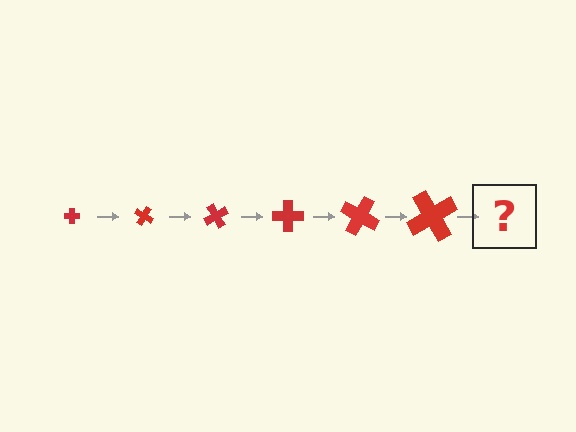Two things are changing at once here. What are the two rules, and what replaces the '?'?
The two rules are that the cross grows larger each step and it rotates 30 degrees each step. The '?' should be a cross, larger than the previous one and rotated 180 degrees from the start.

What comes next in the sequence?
The next element should be a cross, larger than the previous one and rotated 180 degrees from the start.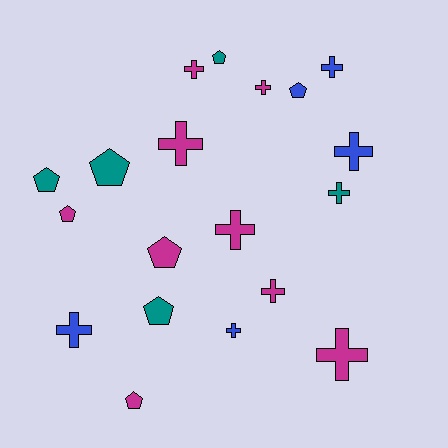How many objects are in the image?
There are 19 objects.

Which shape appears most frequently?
Cross, with 11 objects.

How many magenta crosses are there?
There are 6 magenta crosses.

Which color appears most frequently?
Magenta, with 9 objects.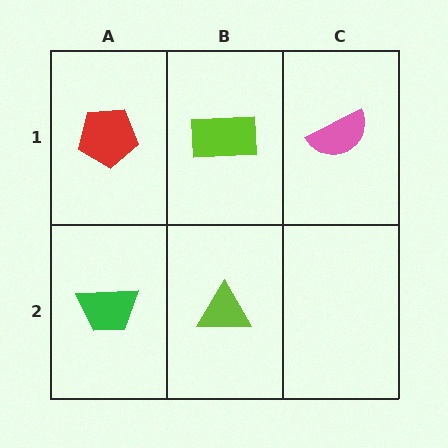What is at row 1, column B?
A lime rectangle.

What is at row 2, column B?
A lime triangle.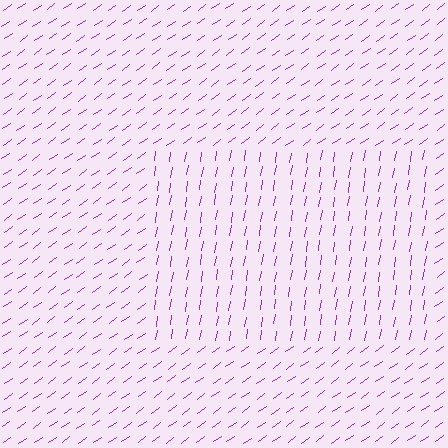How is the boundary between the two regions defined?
The boundary is defined purely by a change in line orientation (approximately 45 degrees difference). All lines are the same color and thickness.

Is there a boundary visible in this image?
Yes, there is a texture boundary formed by a change in line orientation.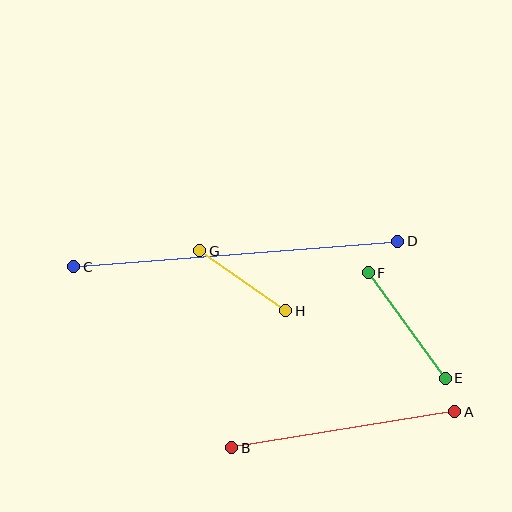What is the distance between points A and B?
The distance is approximately 226 pixels.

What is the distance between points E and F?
The distance is approximately 131 pixels.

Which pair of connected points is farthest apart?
Points C and D are farthest apart.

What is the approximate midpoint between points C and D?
The midpoint is at approximately (236, 254) pixels.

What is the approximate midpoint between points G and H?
The midpoint is at approximately (243, 281) pixels.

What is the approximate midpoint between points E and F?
The midpoint is at approximately (407, 326) pixels.